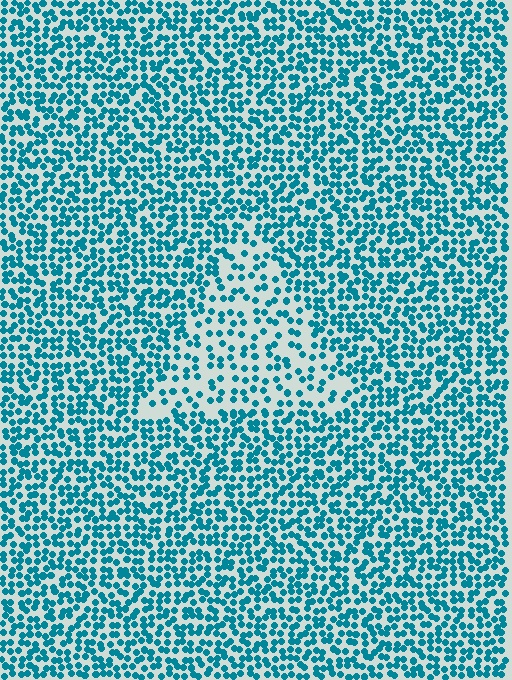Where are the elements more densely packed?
The elements are more densely packed outside the triangle boundary.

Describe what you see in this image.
The image contains small teal elements arranged at two different densities. A triangle-shaped region is visible where the elements are less densely packed than the surrounding area.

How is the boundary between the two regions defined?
The boundary is defined by a change in element density (approximately 1.9x ratio). All elements are the same color, size, and shape.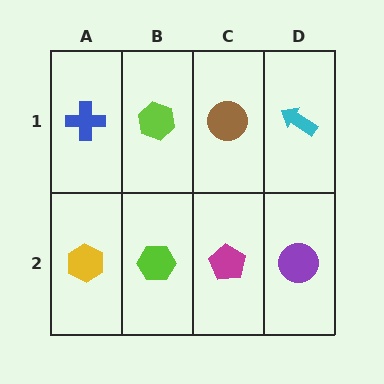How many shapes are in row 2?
4 shapes.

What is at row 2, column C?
A magenta pentagon.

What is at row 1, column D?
A cyan arrow.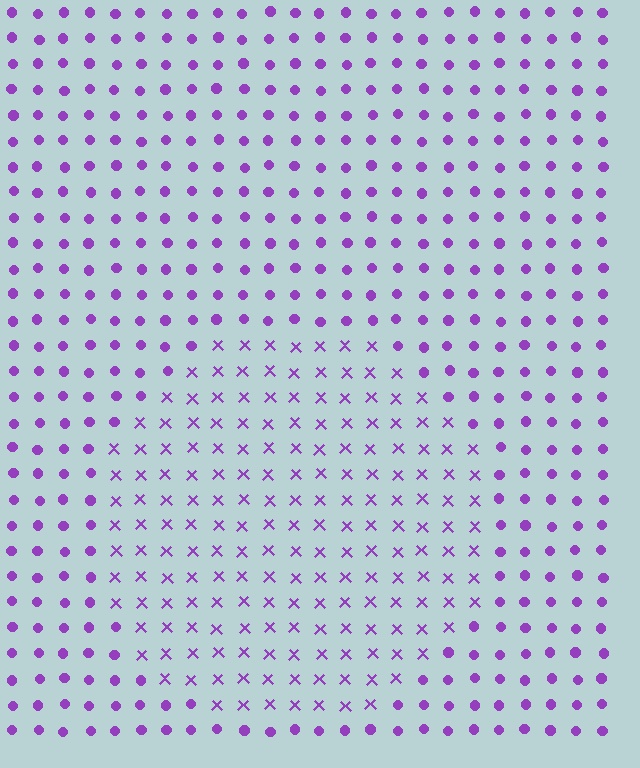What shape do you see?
I see a circle.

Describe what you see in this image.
The image is filled with small purple elements arranged in a uniform grid. A circle-shaped region contains X marks, while the surrounding area contains circles. The boundary is defined purely by the change in element shape.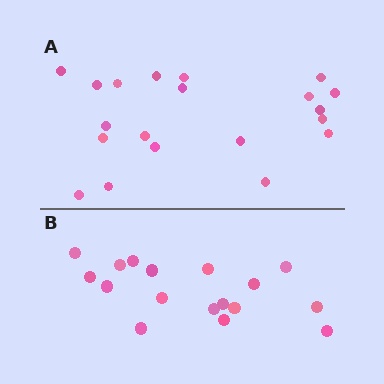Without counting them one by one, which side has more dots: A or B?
Region A (the top region) has more dots.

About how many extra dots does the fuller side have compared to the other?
Region A has just a few more — roughly 2 or 3 more dots than region B.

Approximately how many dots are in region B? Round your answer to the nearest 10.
About 20 dots. (The exact count is 17, which rounds to 20.)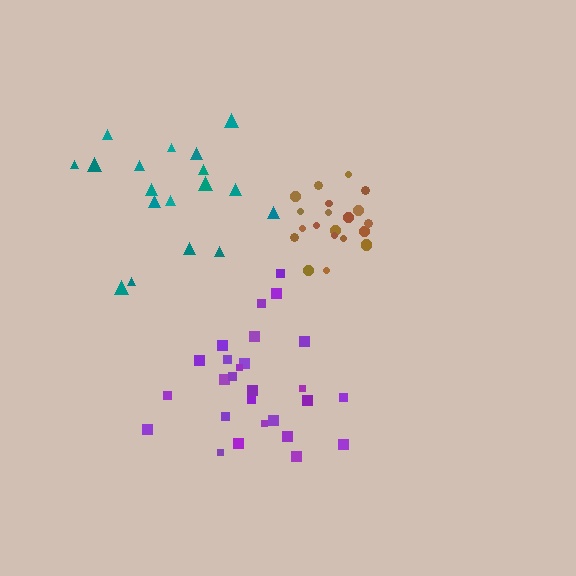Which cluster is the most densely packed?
Brown.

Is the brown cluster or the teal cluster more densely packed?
Brown.